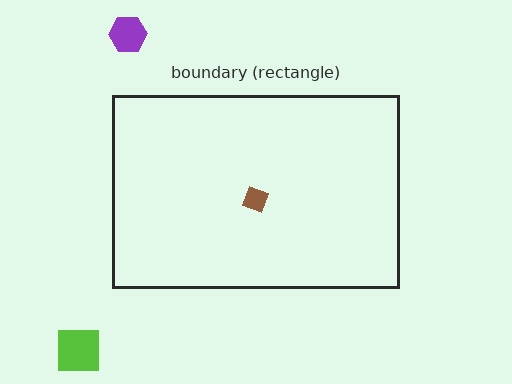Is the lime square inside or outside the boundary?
Outside.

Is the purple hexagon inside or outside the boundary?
Outside.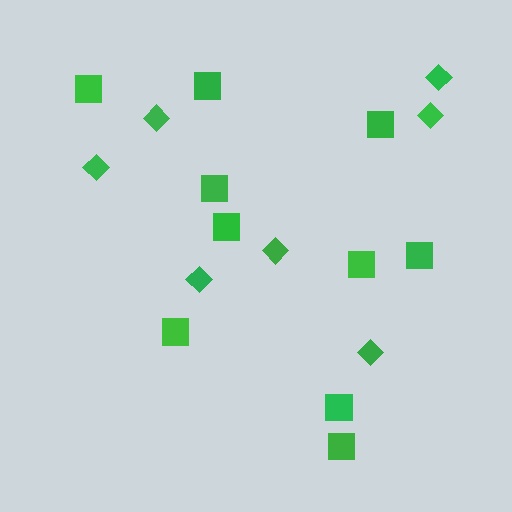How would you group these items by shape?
There are 2 groups: one group of squares (10) and one group of diamonds (7).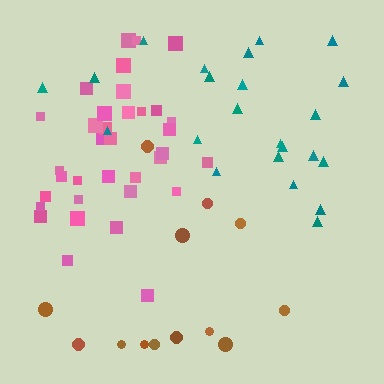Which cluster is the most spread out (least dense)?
Brown.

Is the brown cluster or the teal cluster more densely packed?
Teal.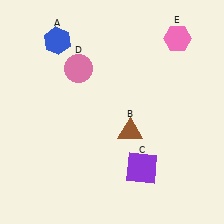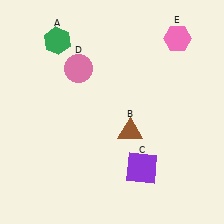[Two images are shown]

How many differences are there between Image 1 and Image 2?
There is 1 difference between the two images.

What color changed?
The hexagon (A) changed from blue in Image 1 to green in Image 2.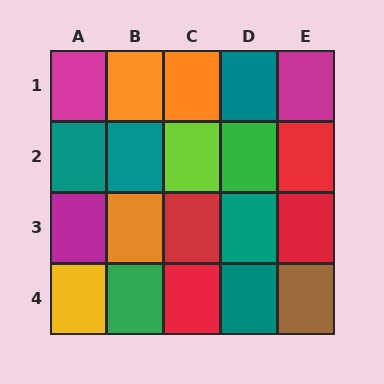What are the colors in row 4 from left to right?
Yellow, green, red, teal, brown.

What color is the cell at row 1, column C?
Orange.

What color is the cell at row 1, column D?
Teal.